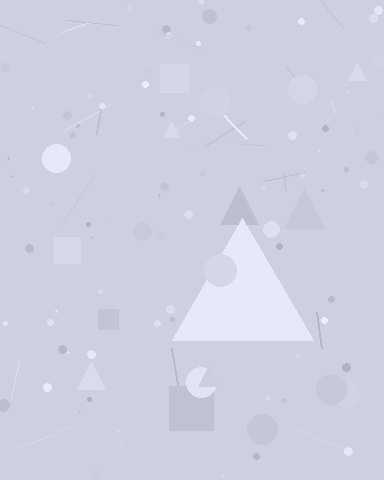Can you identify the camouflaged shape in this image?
The camouflaged shape is a triangle.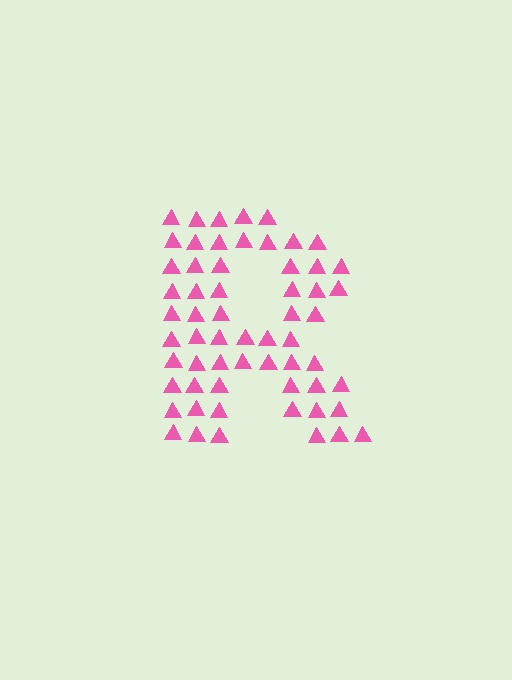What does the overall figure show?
The overall figure shows the letter R.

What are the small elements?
The small elements are triangles.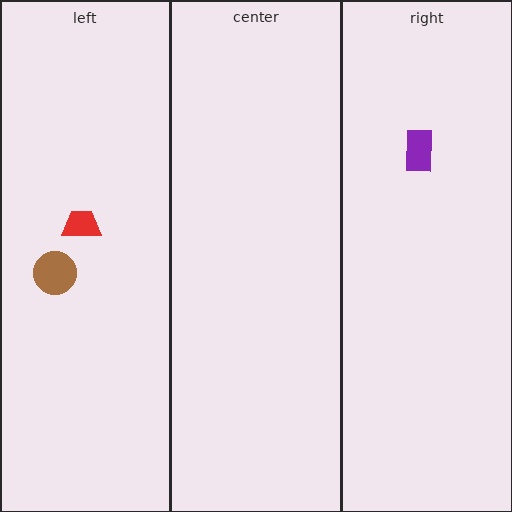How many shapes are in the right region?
1.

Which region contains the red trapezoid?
The left region.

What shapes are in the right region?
The purple rectangle.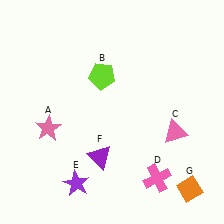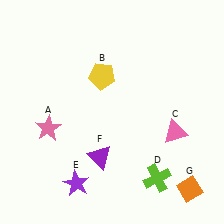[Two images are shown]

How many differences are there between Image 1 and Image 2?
There are 2 differences between the two images.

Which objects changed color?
B changed from lime to yellow. D changed from pink to lime.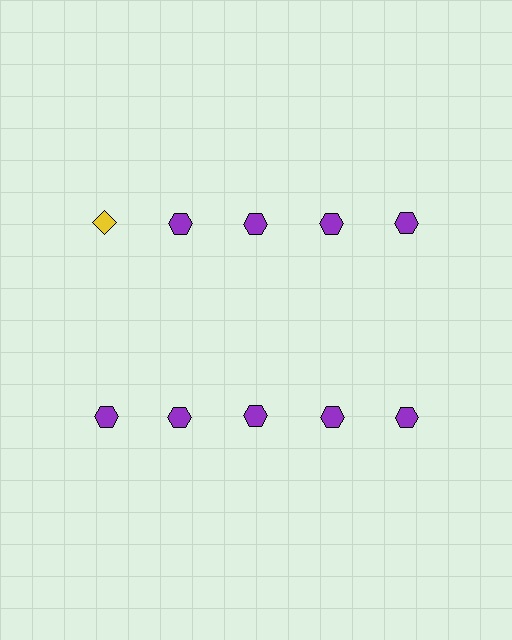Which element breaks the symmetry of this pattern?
The yellow diamond in the top row, leftmost column breaks the symmetry. All other shapes are purple hexagons.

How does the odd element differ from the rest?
It differs in both color (yellow instead of purple) and shape (diamond instead of hexagon).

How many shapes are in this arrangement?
There are 10 shapes arranged in a grid pattern.